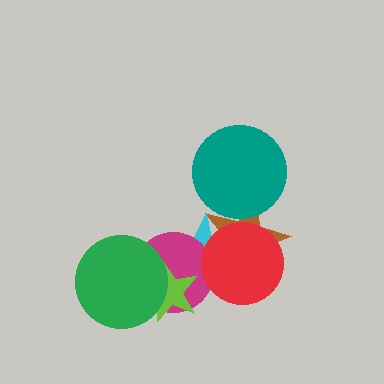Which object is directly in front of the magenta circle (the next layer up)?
The red circle is directly in front of the magenta circle.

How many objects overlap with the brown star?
3 objects overlap with the brown star.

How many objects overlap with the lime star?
3 objects overlap with the lime star.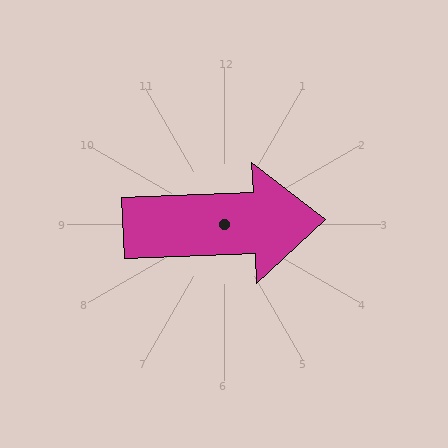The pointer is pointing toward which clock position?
Roughly 3 o'clock.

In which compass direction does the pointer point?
East.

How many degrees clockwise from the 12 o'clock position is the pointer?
Approximately 88 degrees.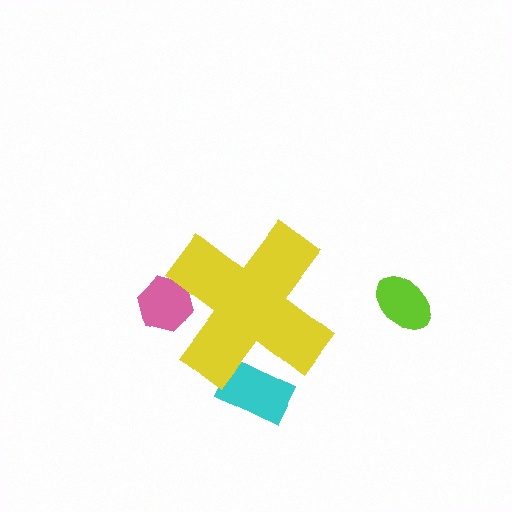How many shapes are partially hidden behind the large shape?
2 shapes are partially hidden.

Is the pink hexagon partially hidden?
Yes, the pink hexagon is partially hidden behind the yellow cross.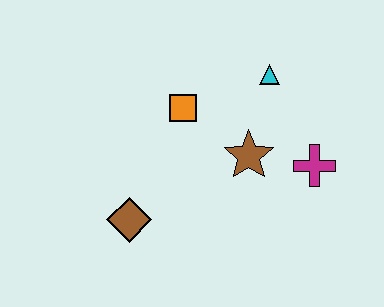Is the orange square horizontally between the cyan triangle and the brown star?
No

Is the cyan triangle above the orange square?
Yes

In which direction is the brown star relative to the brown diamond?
The brown star is to the right of the brown diamond.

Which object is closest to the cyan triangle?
The brown star is closest to the cyan triangle.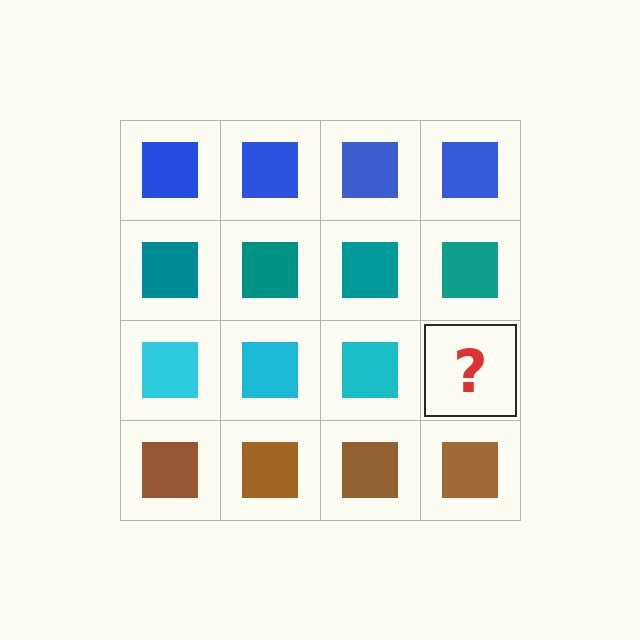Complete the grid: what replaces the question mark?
The question mark should be replaced with a cyan square.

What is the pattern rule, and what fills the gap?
The rule is that each row has a consistent color. The gap should be filled with a cyan square.